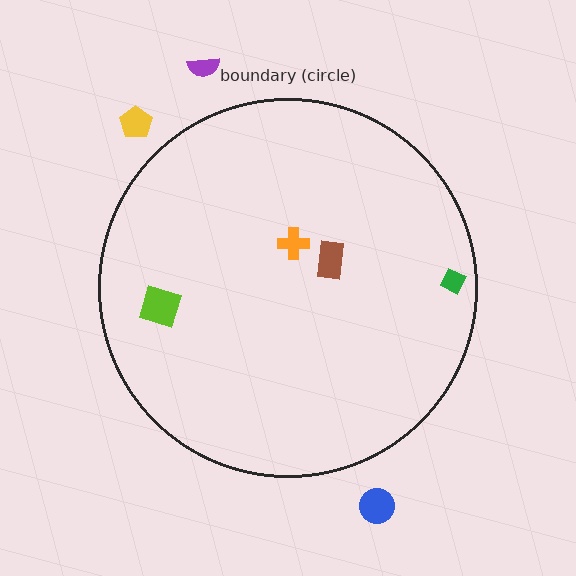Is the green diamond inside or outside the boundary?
Inside.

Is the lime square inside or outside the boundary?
Inside.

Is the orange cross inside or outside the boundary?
Inside.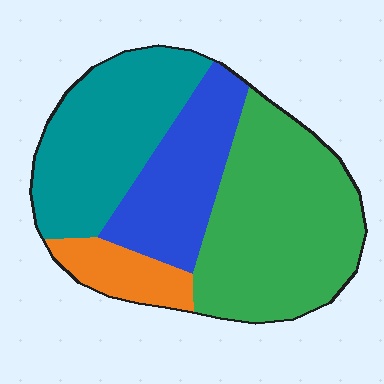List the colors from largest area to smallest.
From largest to smallest: green, teal, blue, orange.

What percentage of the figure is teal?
Teal covers roughly 30% of the figure.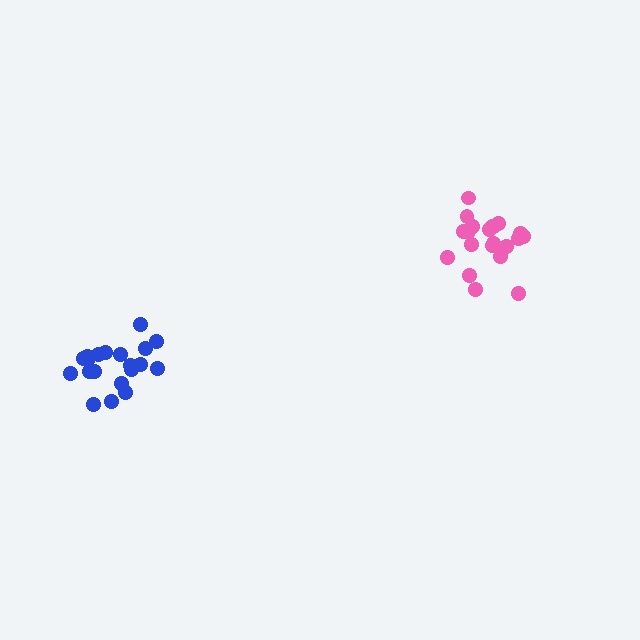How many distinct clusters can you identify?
There are 2 distinct clusters.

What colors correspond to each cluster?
The clusters are colored: pink, blue.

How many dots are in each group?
Group 1: 21 dots, Group 2: 20 dots (41 total).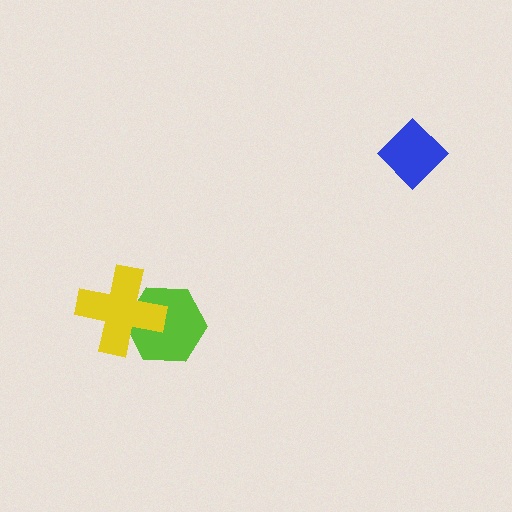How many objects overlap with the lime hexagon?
1 object overlaps with the lime hexagon.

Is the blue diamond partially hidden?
No, no other shape covers it.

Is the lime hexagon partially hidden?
Yes, it is partially covered by another shape.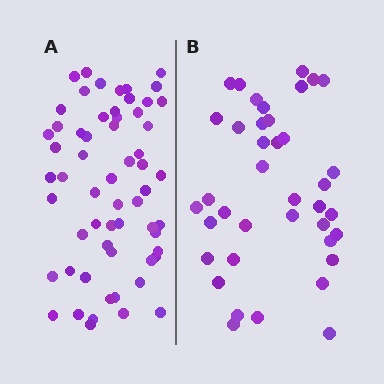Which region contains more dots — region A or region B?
Region A (the left region) has more dots.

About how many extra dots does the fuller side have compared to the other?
Region A has approximately 20 more dots than region B.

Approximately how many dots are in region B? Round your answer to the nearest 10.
About 40 dots. (The exact count is 39, which rounds to 40.)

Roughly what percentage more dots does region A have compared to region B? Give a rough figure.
About 55% more.